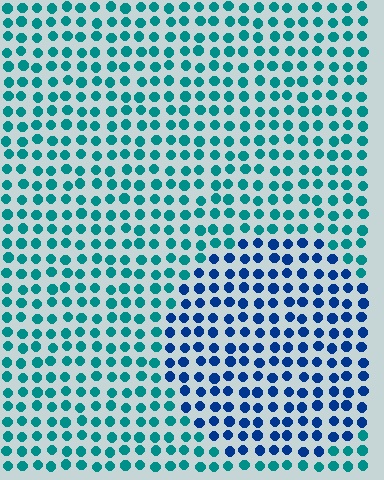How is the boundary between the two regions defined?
The boundary is defined purely by a slight shift in hue (about 40 degrees). Spacing, size, and orientation are identical on both sides.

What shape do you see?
I see a circle.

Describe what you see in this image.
The image is filled with small teal elements in a uniform arrangement. A circle-shaped region is visible where the elements are tinted to a slightly different hue, forming a subtle color boundary.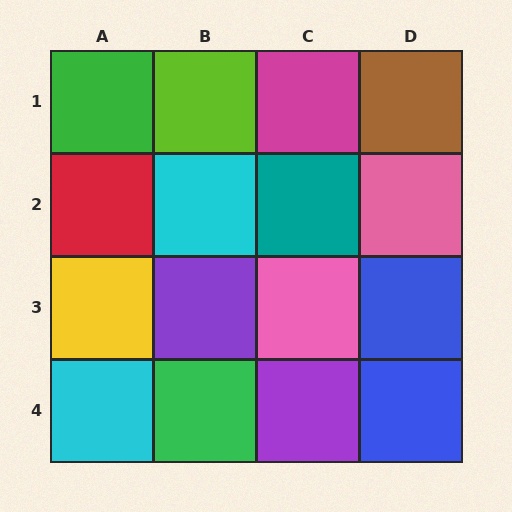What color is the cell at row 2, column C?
Teal.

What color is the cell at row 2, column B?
Cyan.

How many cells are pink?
2 cells are pink.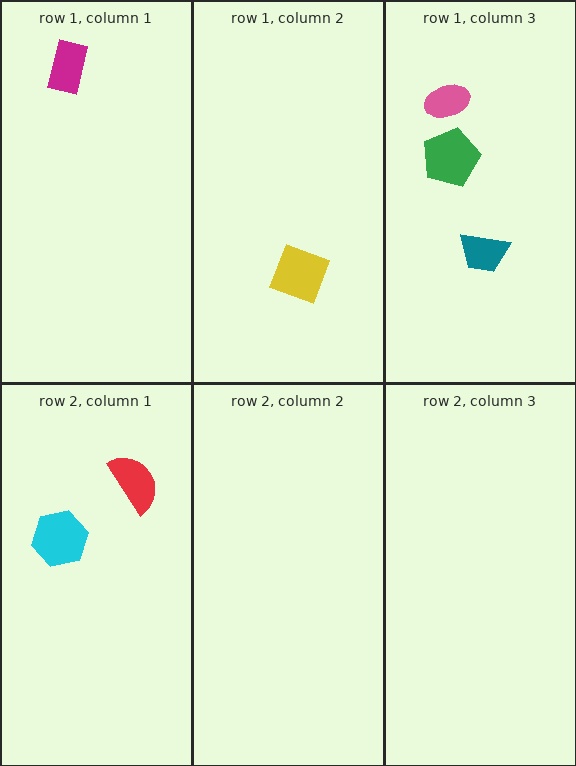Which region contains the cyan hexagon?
The row 2, column 1 region.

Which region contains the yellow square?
The row 1, column 2 region.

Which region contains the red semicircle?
The row 2, column 1 region.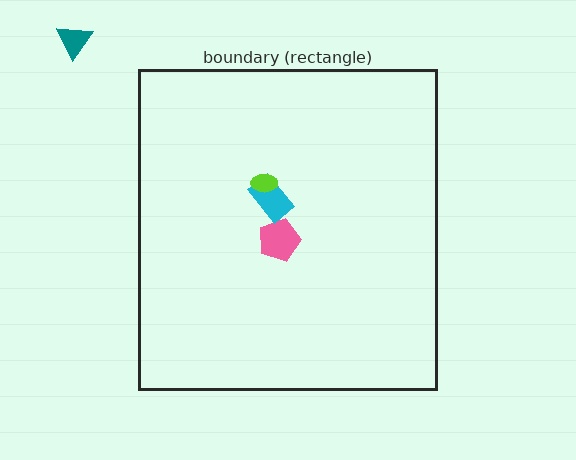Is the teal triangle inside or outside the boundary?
Outside.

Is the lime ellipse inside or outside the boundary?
Inside.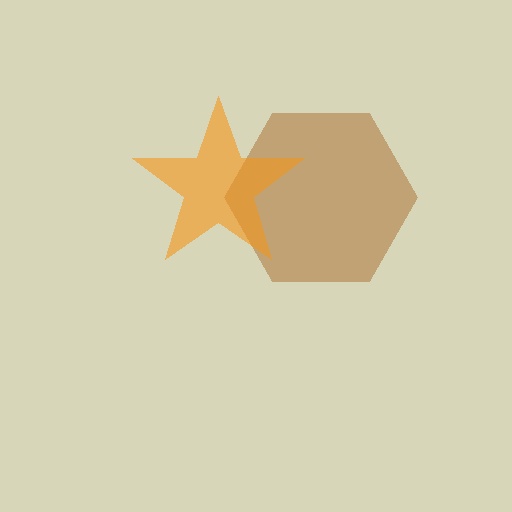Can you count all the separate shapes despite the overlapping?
Yes, there are 2 separate shapes.